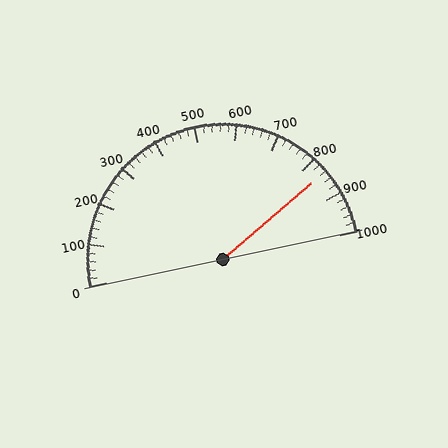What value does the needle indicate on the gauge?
The needle indicates approximately 840.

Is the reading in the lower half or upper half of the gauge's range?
The reading is in the upper half of the range (0 to 1000).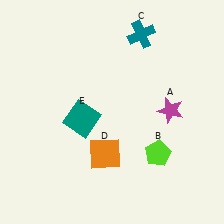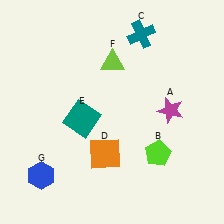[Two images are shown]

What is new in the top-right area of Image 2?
A lime triangle (F) was added in the top-right area of Image 2.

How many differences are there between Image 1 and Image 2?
There are 2 differences between the two images.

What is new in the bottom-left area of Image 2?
A blue hexagon (G) was added in the bottom-left area of Image 2.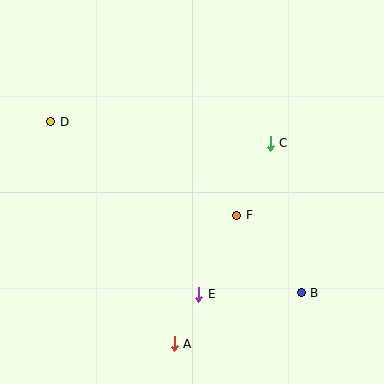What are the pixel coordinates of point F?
Point F is at (237, 215).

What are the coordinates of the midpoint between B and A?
The midpoint between B and A is at (238, 318).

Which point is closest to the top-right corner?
Point C is closest to the top-right corner.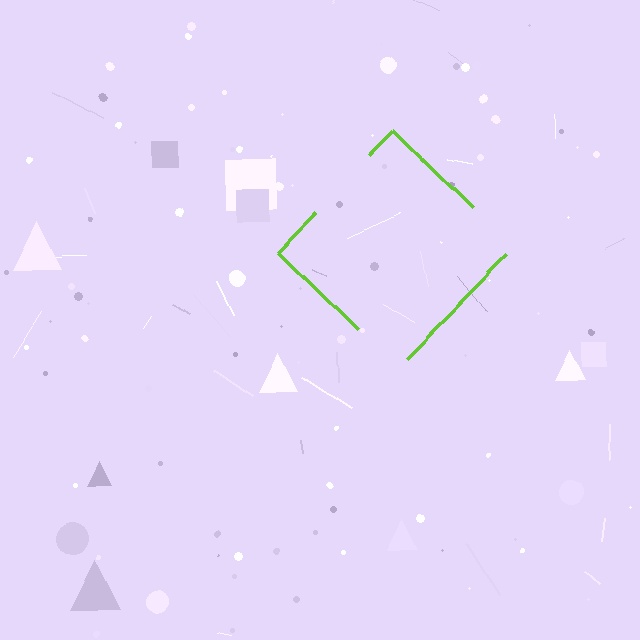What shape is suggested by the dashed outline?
The dashed outline suggests a diamond.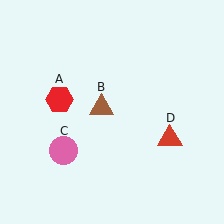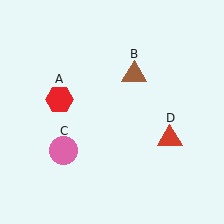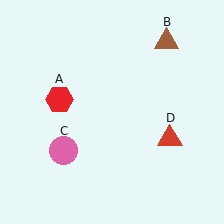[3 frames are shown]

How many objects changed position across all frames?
1 object changed position: brown triangle (object B).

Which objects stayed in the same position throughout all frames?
Red hexagon (object A) and pink circle (object C) and red triangle (object D) remained stationary.